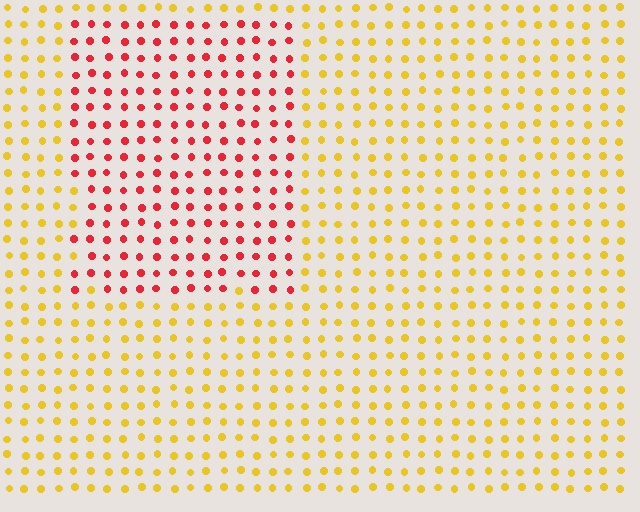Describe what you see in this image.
The image is filled with small yellow elements in a uniform arrangement. A rectangle-shaped region is visible where the elements are tinted to a slightly different hue, forming a subtle color boundary.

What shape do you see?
I see a rectangle.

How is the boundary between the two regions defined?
The boundary is defined purely by a slight shift in hue (about 55 degrees). Spacing, size, and orientation are identical on both sides.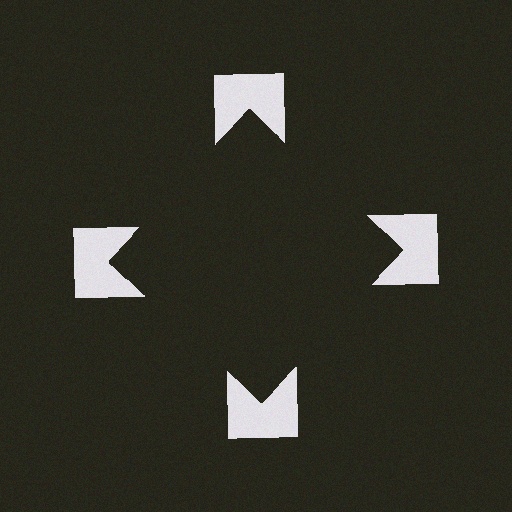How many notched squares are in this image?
There are 4 — one at each vertex of the illusory square.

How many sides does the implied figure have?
4 sides.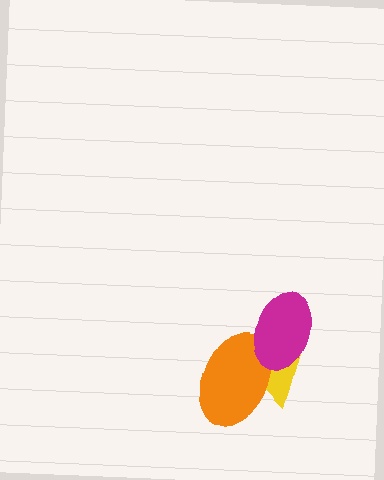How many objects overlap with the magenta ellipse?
2 objects overlap with the magenta ellipse.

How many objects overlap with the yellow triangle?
2 objects overlap with the yellow triangle.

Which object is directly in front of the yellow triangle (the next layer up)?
The orange ellipse is directly in front of the yellow triangle.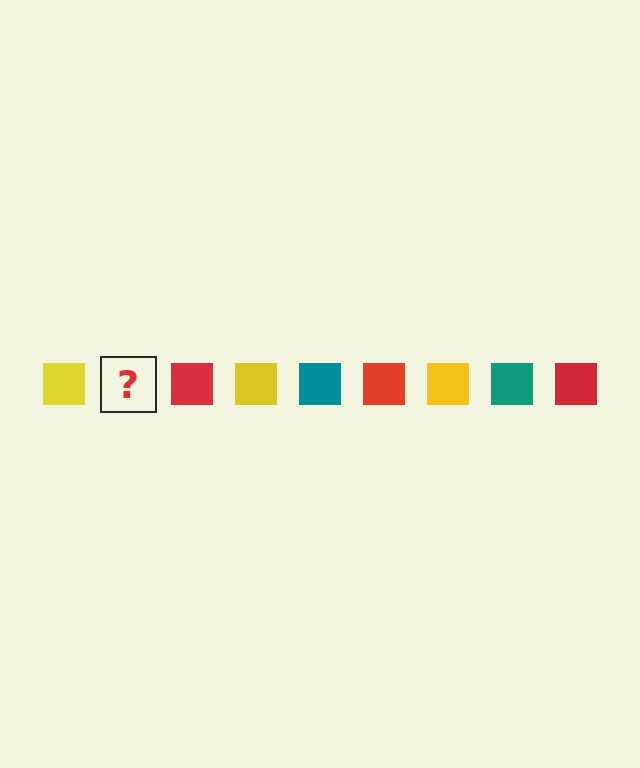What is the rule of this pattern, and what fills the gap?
The rule is that the pattern cycles through yellow, teal, red squares. The gap should be filled with a teal square.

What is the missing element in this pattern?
The missing element is a teal square.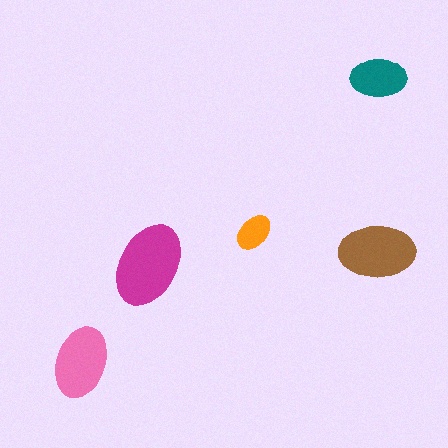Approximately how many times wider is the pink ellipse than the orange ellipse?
About 2 times wider.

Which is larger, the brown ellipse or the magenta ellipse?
The magenta one.